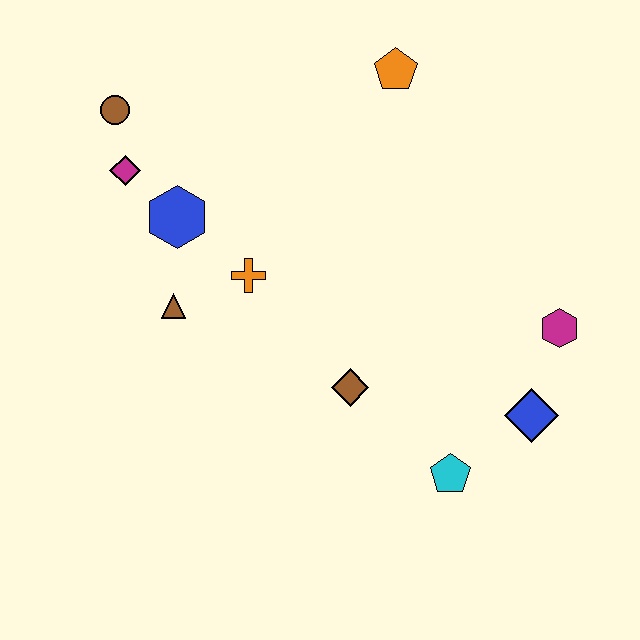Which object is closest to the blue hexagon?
The magenta diamond is closest to the blue hexagon.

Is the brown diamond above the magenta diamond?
No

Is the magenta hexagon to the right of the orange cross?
Yes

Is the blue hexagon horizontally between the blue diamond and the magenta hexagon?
No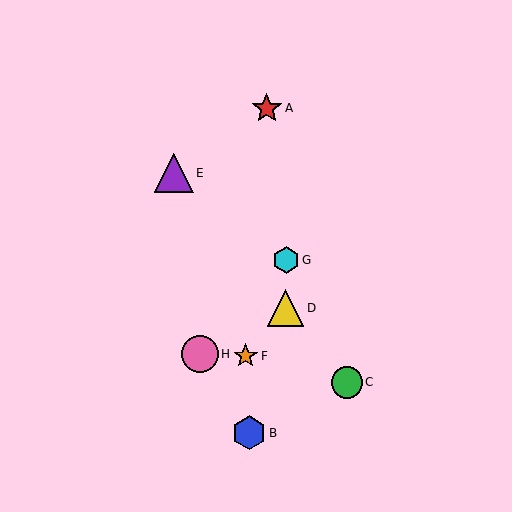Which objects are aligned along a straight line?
Objects C, D, E are aligned along a straight line.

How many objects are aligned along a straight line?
3 objects (C, D, E) are aligned along a straight line.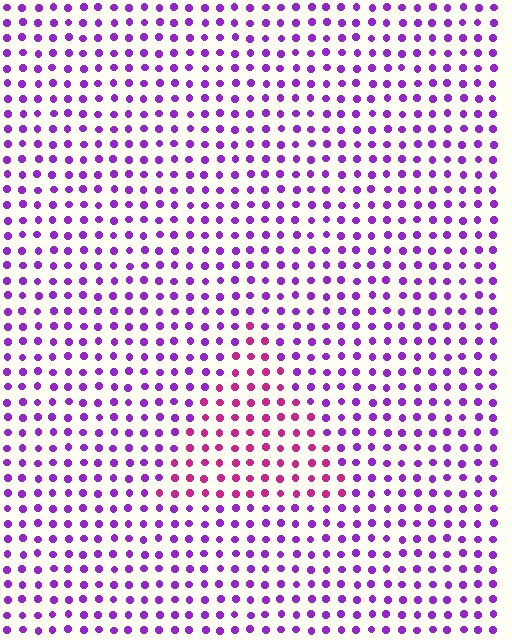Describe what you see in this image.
The image is filled with small purple elements in a uniform arrangement. A triangle-shaped region is visible where the elements are tinted to a slightly different hue, forming a subtle color boundary.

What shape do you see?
I see a triangle.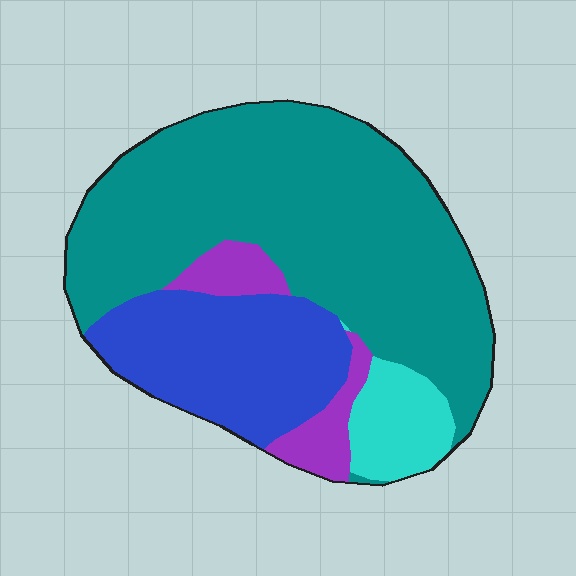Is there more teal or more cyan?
Teal.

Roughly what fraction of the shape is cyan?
Cyan covers roughly 10% of the shape.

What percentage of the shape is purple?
Purple covers about 10% of the shape.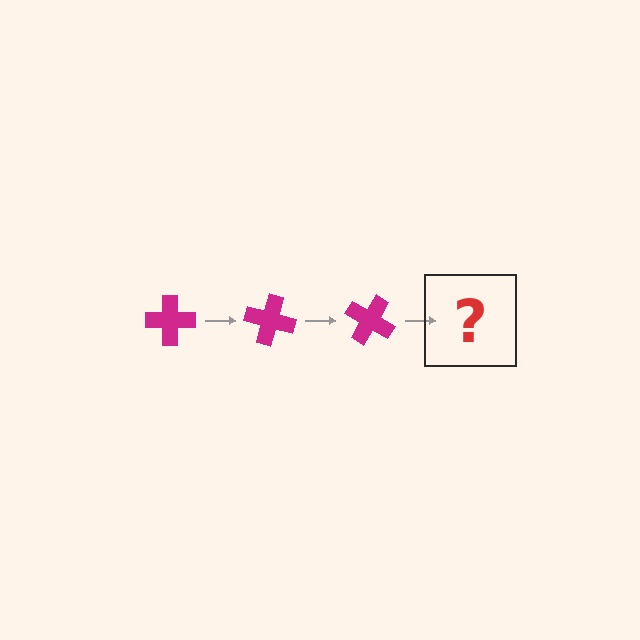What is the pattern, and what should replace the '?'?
The pattern is that the cross rotates 15 degrees each step. The '?' should be a magenta cross rotated 45 degrees.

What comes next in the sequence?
The next element should be a magenta cross rotated 45 degrees.